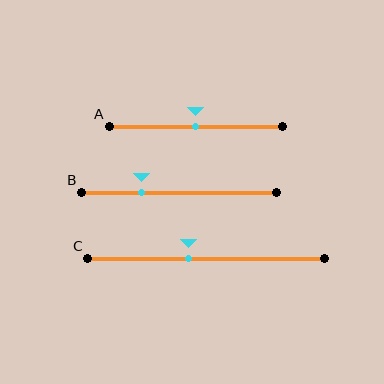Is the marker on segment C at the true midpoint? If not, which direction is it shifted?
No, the marker on segment C is shifted to the left by about 7% of the segment length.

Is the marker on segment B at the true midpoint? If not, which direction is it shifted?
No, the marker on segment B is shifted to the left by about 19% of the segment length.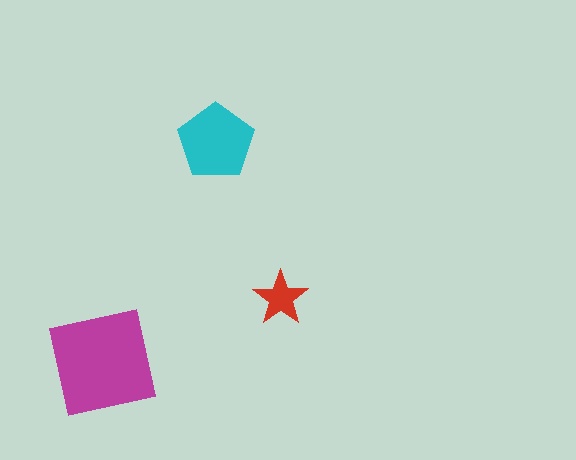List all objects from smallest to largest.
The red star, the cyan pentagon, the magenta square.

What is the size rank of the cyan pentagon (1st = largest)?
2nd.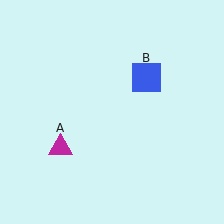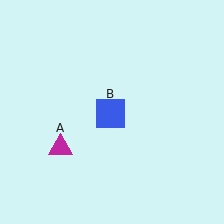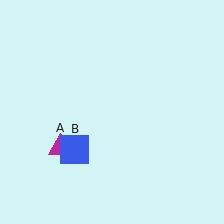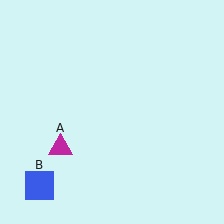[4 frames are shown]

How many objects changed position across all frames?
1 object changed position: blue square (object B).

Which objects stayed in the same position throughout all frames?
Magenta triangle (object A) remained stationary.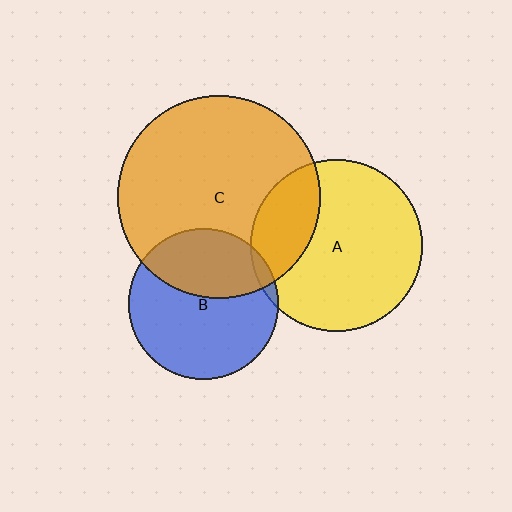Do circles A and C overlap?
Yes.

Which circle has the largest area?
Circle C (orange).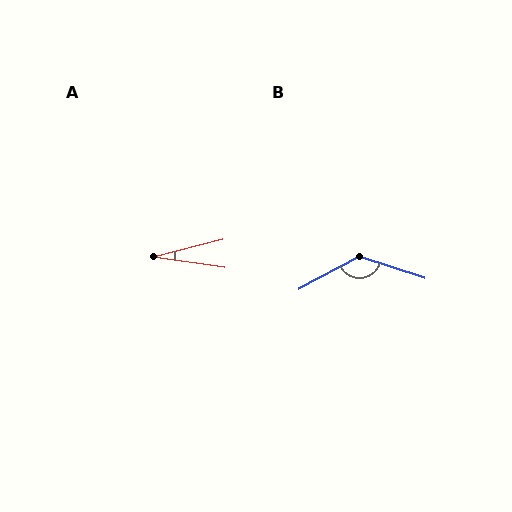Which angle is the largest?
B, at approximately 134 degrees.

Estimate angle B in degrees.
Approximately 134 degrees.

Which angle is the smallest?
A, at approximately 23 degrees.